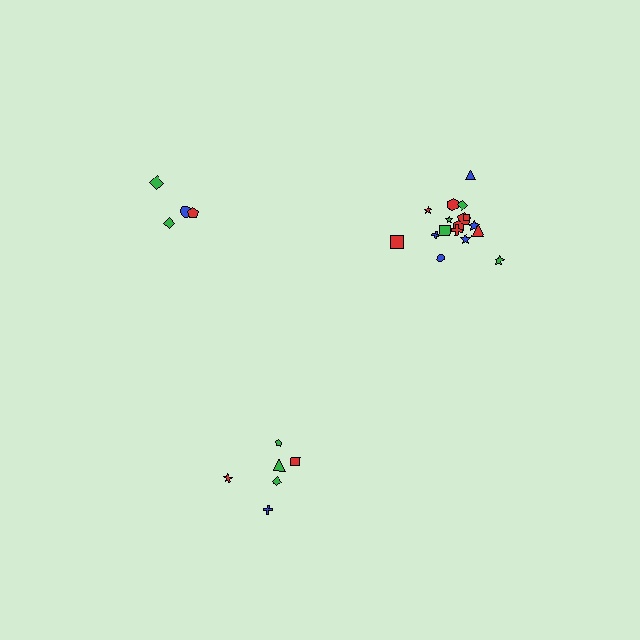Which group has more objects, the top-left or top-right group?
The top-right group.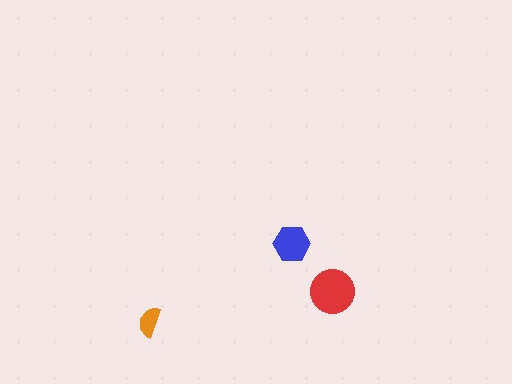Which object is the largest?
The red circle.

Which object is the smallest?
The orange semicircle.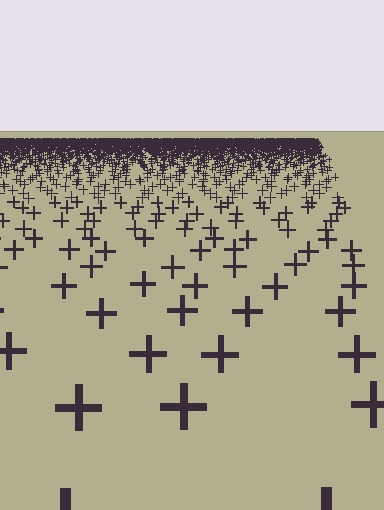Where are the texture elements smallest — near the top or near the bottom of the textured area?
Near the top.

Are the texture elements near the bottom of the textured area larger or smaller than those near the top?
Larger. Near the bottom, elements are closer to the viewer and appear at a bigger on-screen size.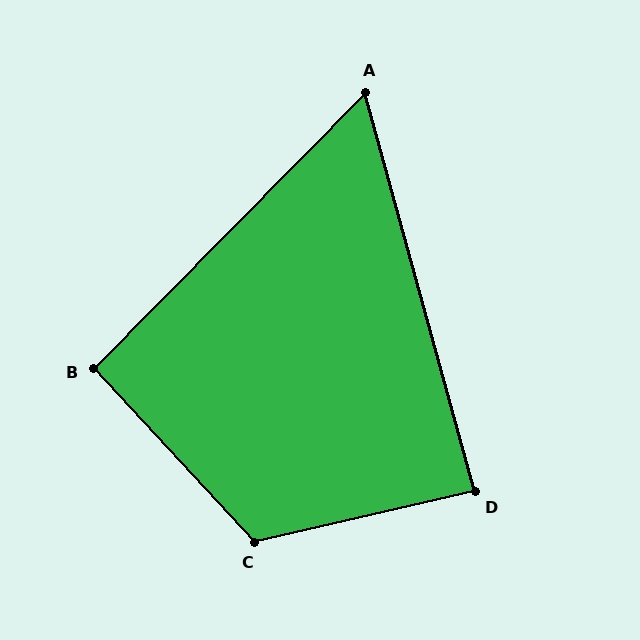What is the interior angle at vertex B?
Approximately 93 degrees (approximately right).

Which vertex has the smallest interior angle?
A, at approximately 60 degrees.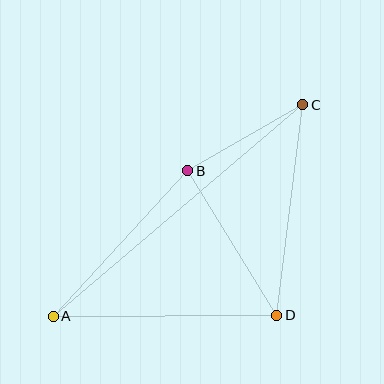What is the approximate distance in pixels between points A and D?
The distance between A and D is approximately 223 pixels.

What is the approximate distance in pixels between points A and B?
The distance between A and B is approximately 198 pixels.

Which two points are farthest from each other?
Points A and C are farthest from each other.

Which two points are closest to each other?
Points B and C are closest to each other.